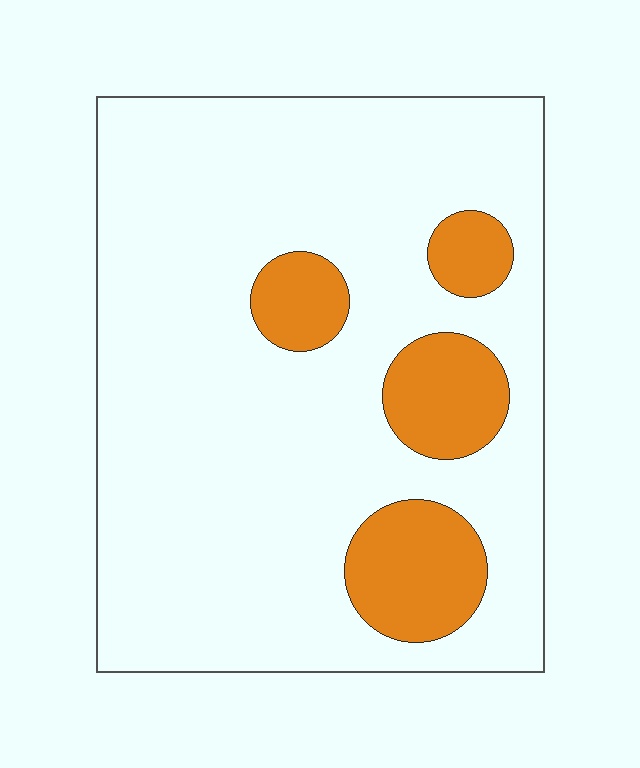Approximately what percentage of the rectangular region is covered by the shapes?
Approximately 15%.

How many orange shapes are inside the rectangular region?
4.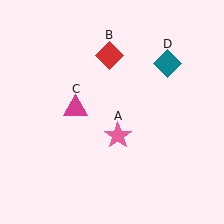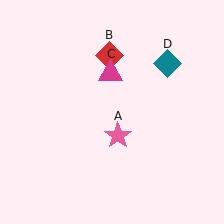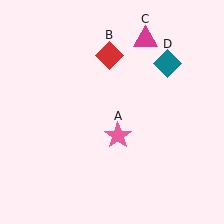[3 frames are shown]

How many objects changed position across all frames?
1 object changed position: magenta triangle (object C).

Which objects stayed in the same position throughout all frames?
Pink star (object A) and red diamond (object B) and teal diamond (object D) remained stationary.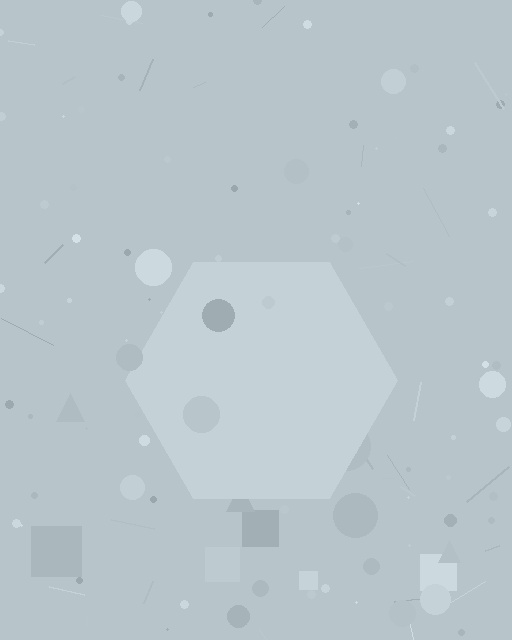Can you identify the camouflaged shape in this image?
The camouflaged shape is a hexagon.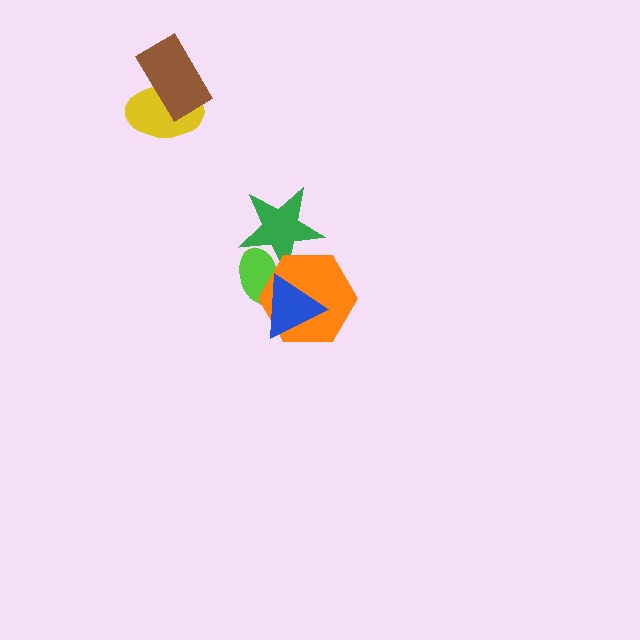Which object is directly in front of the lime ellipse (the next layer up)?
The orange hexagon is directly in front of the lime ellipse.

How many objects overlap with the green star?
2 objects overlap with the green star.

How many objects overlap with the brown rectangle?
1 object overlaps with the brown rectangle.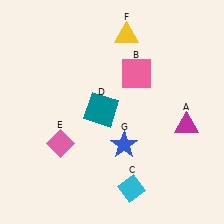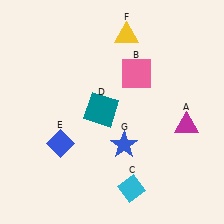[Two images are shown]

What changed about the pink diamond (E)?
In Image 1, E is pink. In Image 2, it changed to blue.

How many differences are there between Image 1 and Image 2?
There is 1 difference between the two images.